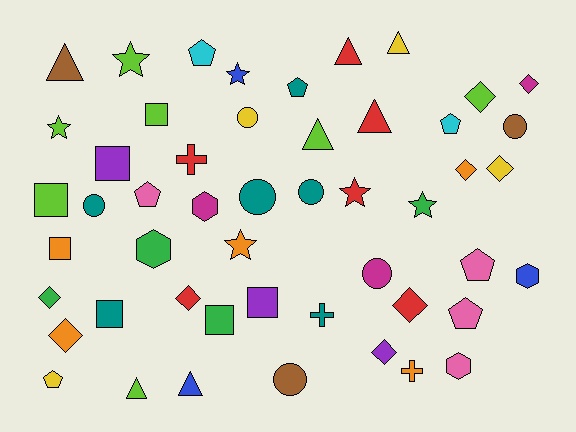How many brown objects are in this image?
There are 3 brown objects.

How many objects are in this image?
There are 50 objects.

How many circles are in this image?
There are 7 circles.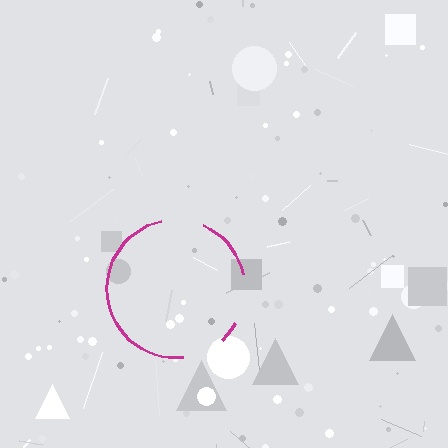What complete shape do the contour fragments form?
The contour fragments form a circle.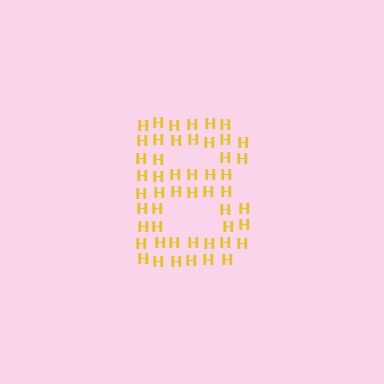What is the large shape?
The large shape is the letter B.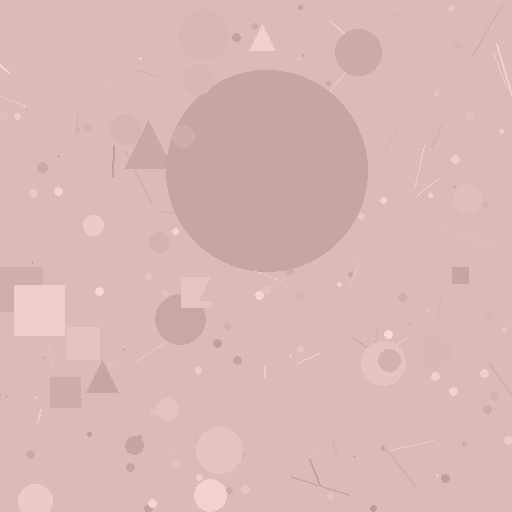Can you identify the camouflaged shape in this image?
The camouflaged shape is a circle.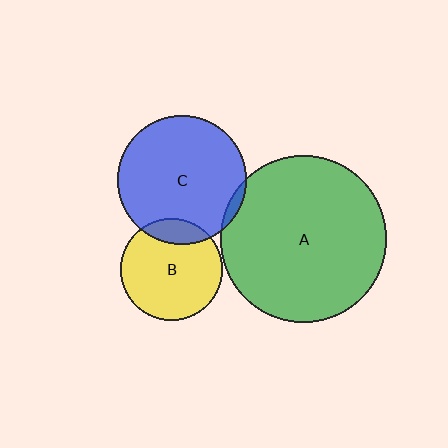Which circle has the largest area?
Circle A (green).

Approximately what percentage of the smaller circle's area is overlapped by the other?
Approximately 5%.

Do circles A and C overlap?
Yes.